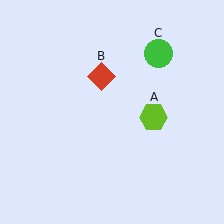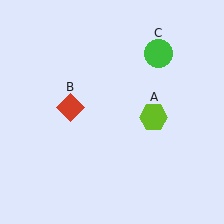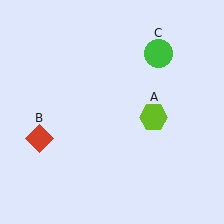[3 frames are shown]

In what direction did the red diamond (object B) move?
The red diamond (object B) moved down and to the left.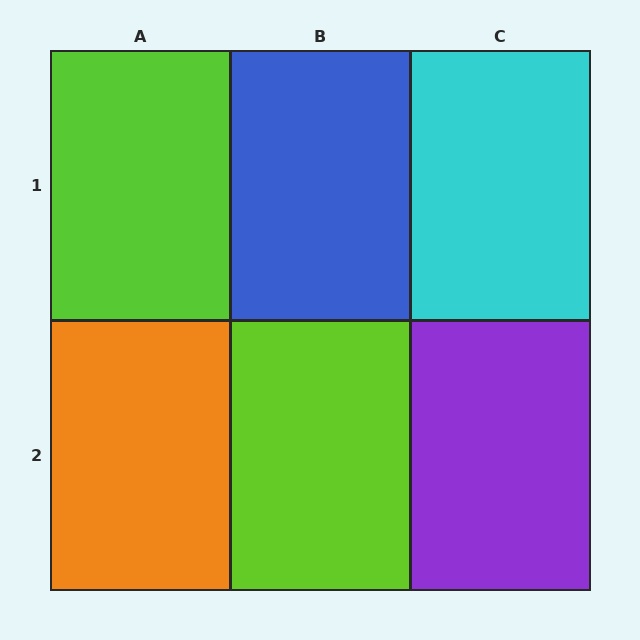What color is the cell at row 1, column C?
Cyan.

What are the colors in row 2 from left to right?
Orange, lime, purple.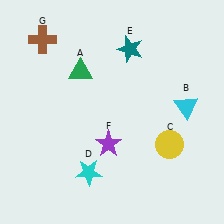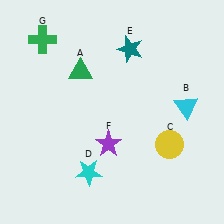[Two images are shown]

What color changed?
The cross (G) changed from brown in Image 1 to green in Image 2.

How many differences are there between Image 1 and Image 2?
There is 1 difference between the two images.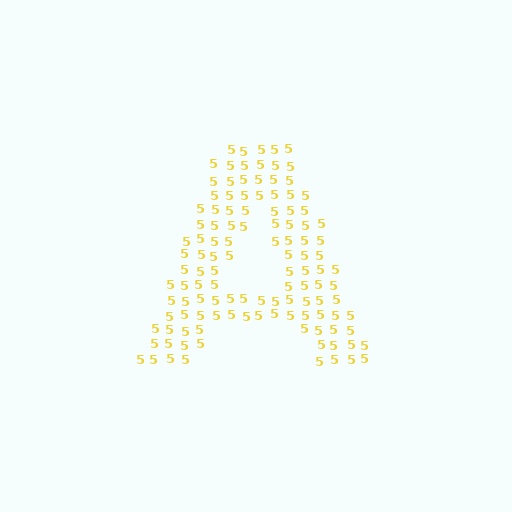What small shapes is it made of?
It is made of small digit 5's.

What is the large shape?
The large shape is the letter A.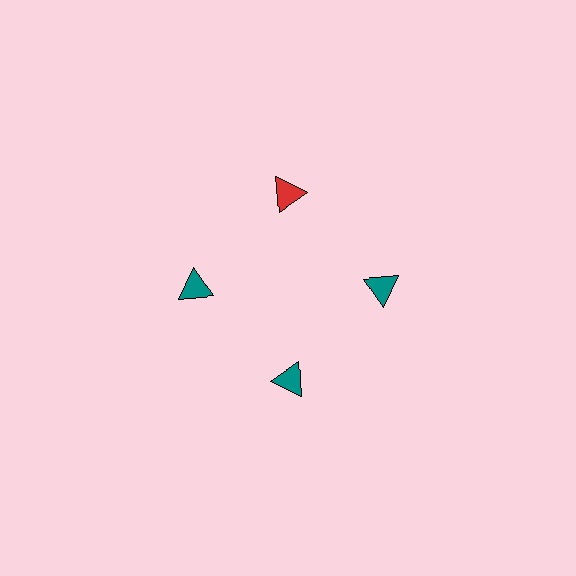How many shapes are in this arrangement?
There are 4 shapes arranged in a ring pattern.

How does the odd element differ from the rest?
It has a different color: red instead of teal.